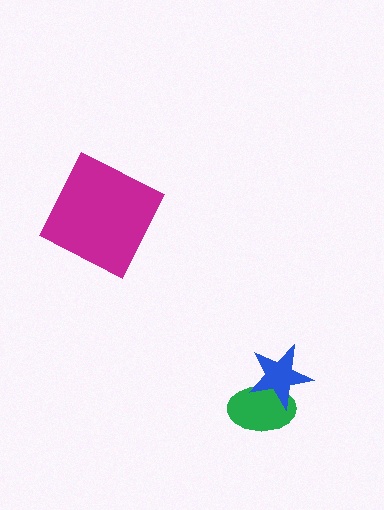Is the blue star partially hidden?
No, no other shape covers it.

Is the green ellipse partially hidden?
Yes, it is partially covered by another shape.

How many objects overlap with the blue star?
1 object overlaps with the blue star.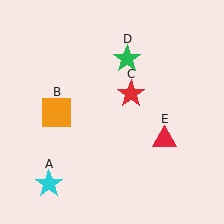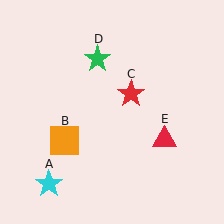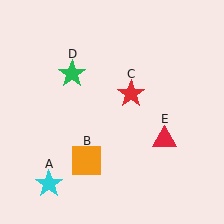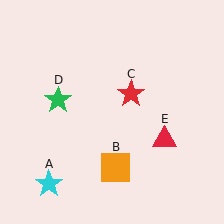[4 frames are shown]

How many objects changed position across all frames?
2 objects changed position: orange square (object B), green star (object D).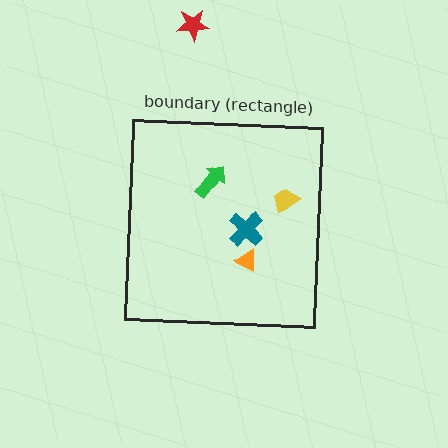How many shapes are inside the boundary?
4 inside, 1 outside.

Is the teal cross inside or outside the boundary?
Inside.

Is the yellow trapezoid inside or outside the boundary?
Inside.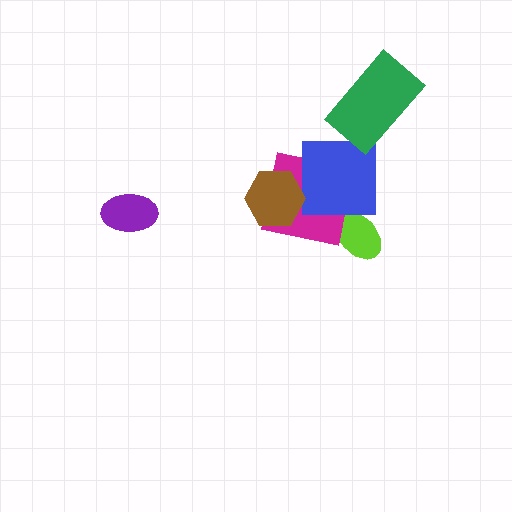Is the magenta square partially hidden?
Yes, it is partially covered by another shape.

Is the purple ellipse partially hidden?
No, no other shape covers it.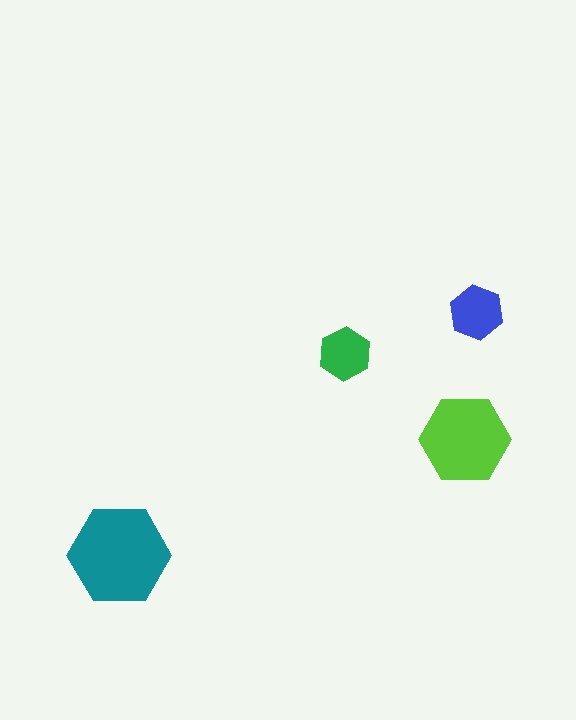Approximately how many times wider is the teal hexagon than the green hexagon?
About 2 times wider.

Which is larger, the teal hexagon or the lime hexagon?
The teal one.